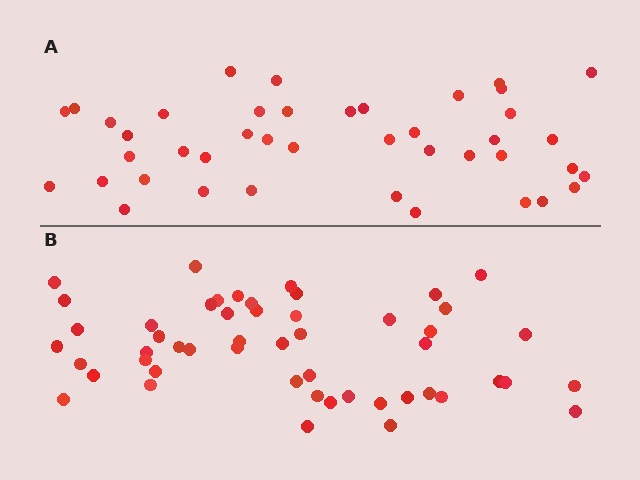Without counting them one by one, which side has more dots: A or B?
Region B (the bottom region) has more dots.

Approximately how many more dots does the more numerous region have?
Region B has roughly 8 or so more dots than region A.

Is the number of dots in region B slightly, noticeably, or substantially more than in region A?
Region B has only slightly more — the two regions are fairly close. The ratio is roughly 1.2 to 1.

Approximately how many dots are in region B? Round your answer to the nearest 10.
About 50 dots. (The exact count is 51, which rounds to 50.)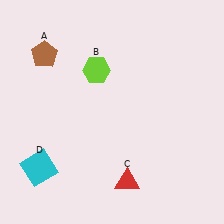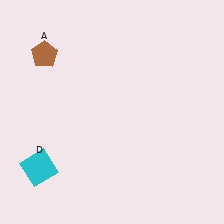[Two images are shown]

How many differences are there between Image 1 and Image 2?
There are 2 differences between the two images.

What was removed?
The red triangle (C), the lime hexagon (B) were removed in Image 2.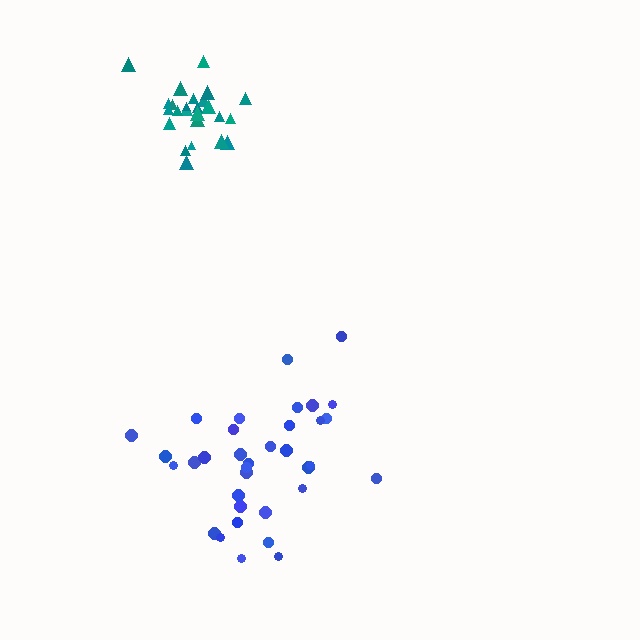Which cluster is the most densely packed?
Teal.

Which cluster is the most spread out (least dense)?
Blue.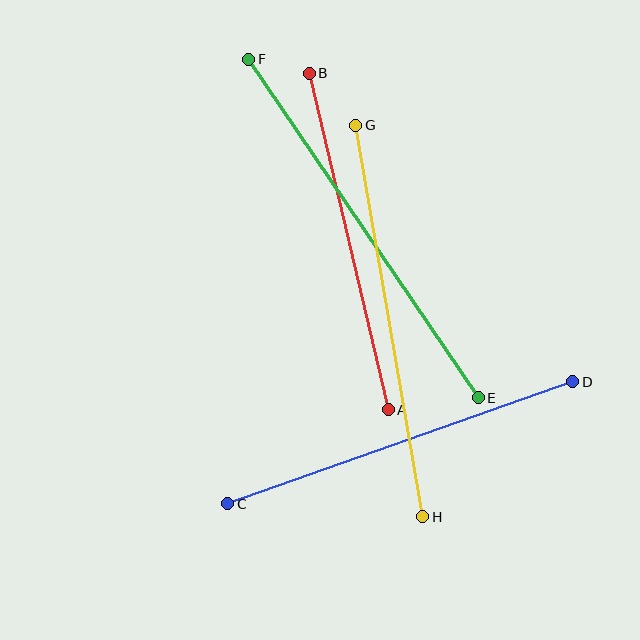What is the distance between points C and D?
The distance is approximately 366 pixels.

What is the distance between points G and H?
The distance is approximately 398 pixels.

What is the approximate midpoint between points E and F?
The midpoint is at approximately (364, 229) pixels.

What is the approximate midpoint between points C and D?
The midpoint is at approximately (400, 443) pixels.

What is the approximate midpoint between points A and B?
The midpoint is at approximately (349, 241) pixels.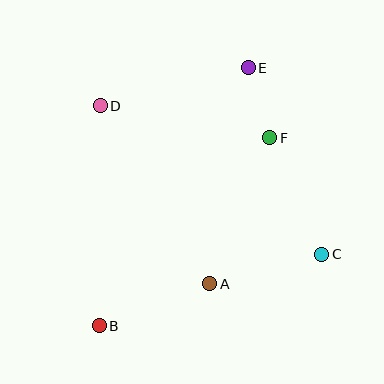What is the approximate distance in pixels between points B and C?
The distance between B and C is approximately 234 pixels.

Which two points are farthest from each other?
Points B and E are farthest from each other.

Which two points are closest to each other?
Points E and F are closest to each other.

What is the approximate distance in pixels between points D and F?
The distance between D and F is approximately 172 pixels.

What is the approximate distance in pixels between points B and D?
The distance between B and D is approximately 220 pixels.